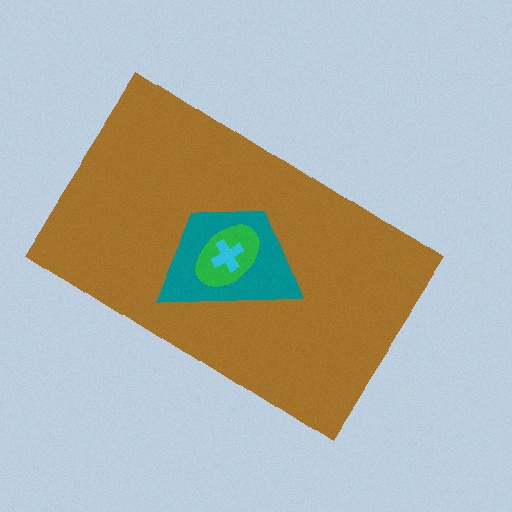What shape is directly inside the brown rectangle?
The teal trapezoid.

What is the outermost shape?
The brown rectangle.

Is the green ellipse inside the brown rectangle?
Yes.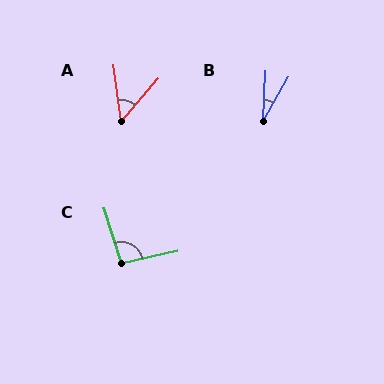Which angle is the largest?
C, at approximately 95 degrees.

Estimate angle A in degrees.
Approximately 49 degrees.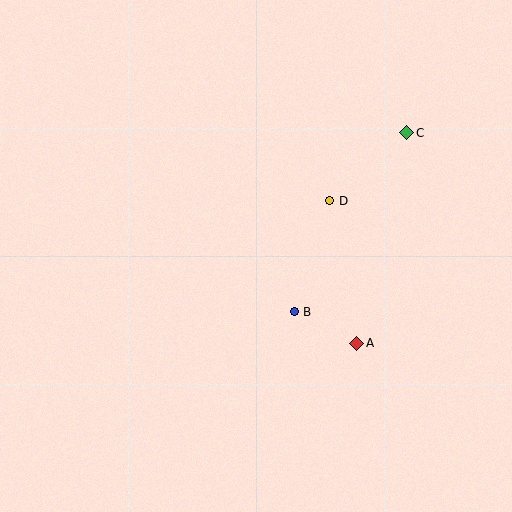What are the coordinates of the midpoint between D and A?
The midpoint between D and A is at (343, 272).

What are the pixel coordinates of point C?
Point C is at (407, 133).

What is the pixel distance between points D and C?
The distance between D and C is 103 pixels.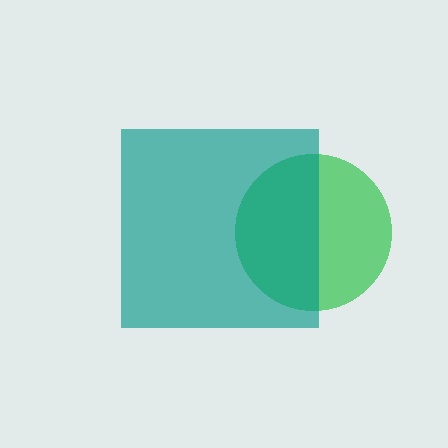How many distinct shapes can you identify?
There are 2 distinct shapes: a green circle, a teal square.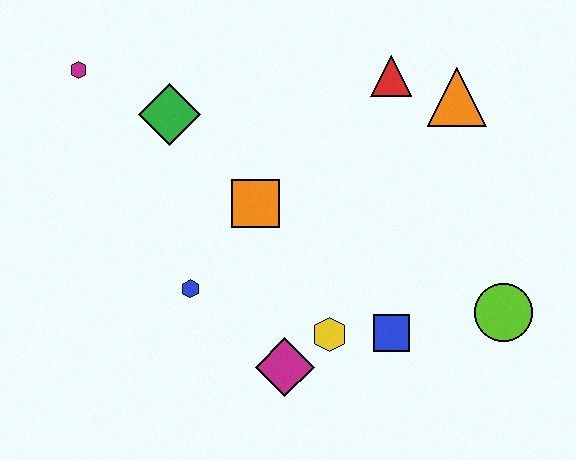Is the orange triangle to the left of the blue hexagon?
No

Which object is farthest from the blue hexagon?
The orange triangle is farthest from the blue hexagon.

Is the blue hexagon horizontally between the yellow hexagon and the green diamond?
Yes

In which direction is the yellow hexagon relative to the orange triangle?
The yellow hexagon is below the orange triangle.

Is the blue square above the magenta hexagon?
No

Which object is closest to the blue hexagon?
The orange square is closest to the blue hexagon.